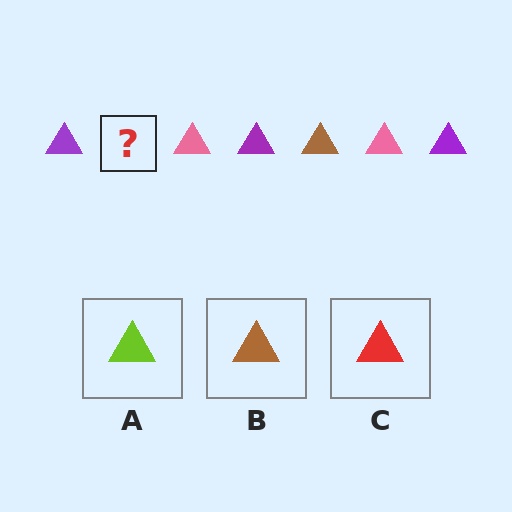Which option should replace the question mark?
Option B.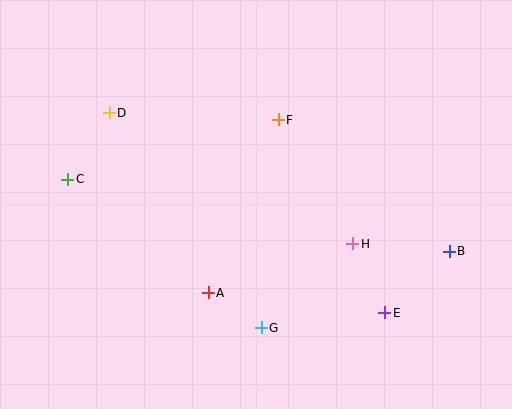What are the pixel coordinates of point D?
Point D is at (109, 113).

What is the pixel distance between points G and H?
The distance between G and H is 124 pixels.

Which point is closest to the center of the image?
Point F at (278, 120) is closest to the center.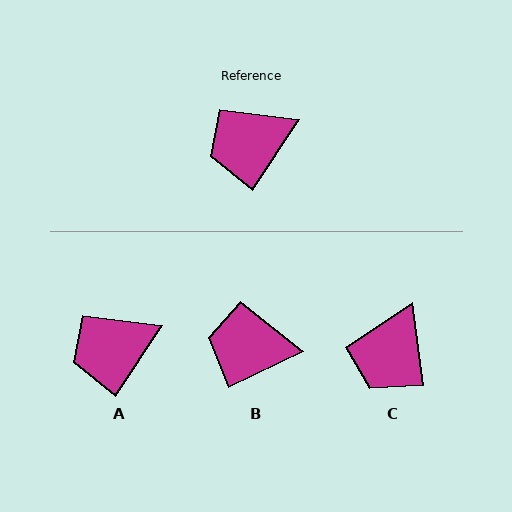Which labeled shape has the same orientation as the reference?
A.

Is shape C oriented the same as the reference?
No, it is off by about 41 degrees.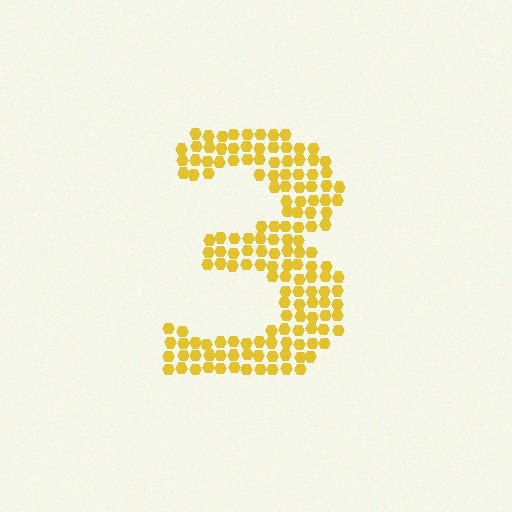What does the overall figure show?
The overall figure shows the digit 3.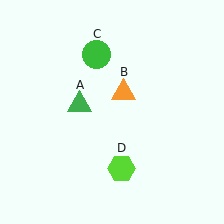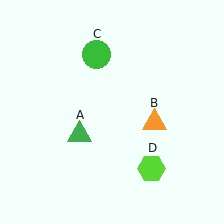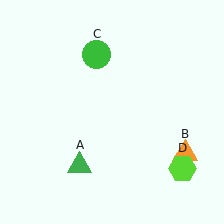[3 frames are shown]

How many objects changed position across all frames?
3 objects changed position: green triangle (object A), orange triangle (object B), lime hexagon (object D).